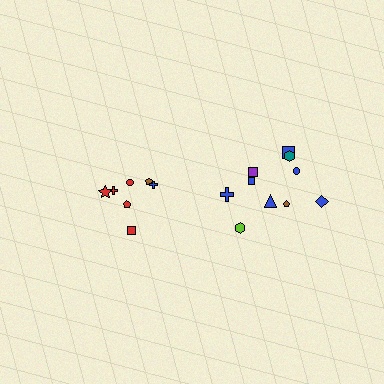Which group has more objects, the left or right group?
The right group.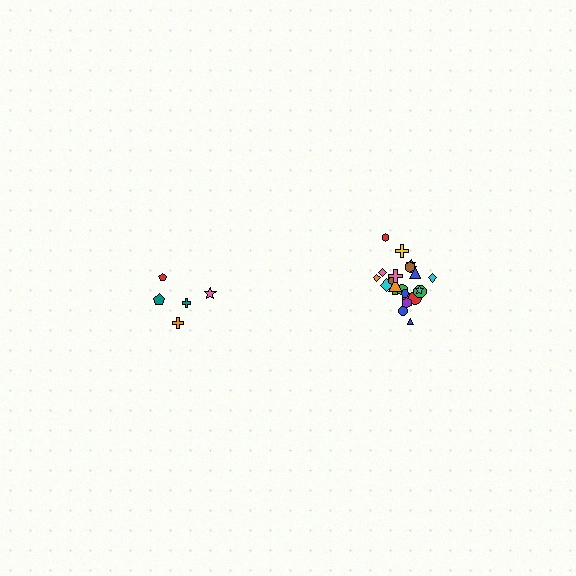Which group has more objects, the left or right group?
The right group.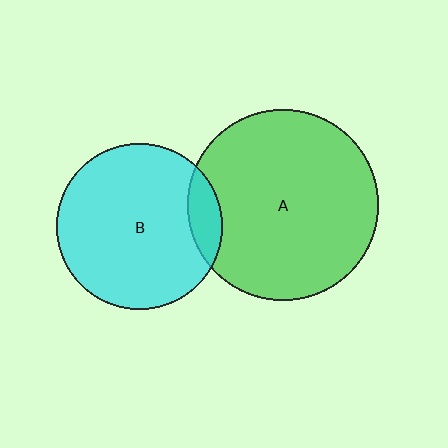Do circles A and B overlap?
Yes.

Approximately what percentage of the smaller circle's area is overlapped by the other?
Approximately 10%.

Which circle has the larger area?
Circle A (green).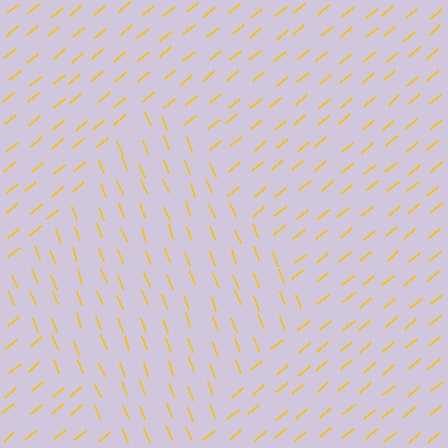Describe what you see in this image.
The image is filled with small yellow line segments. A diamond region in the image has lines oriented differently from the surrounding lines, creating a visible texture boundary.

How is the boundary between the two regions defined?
The boundary is defined purely by a change in line orientation (approximately 71 degrees difference). All lines are the same color and thickness.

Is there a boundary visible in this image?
Yes, there is a texture boundary formed by a change in line orientation.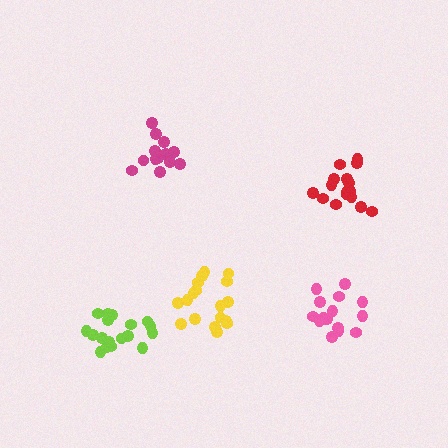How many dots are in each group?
Group 1: 17 dots, Group 2: 13 dots, Group 3: 18 dots, Group 4: 18 dots, Group 5: 16 dots (82 total).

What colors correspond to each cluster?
The clusters are colored: red, magenta, yellow, lime, pink.